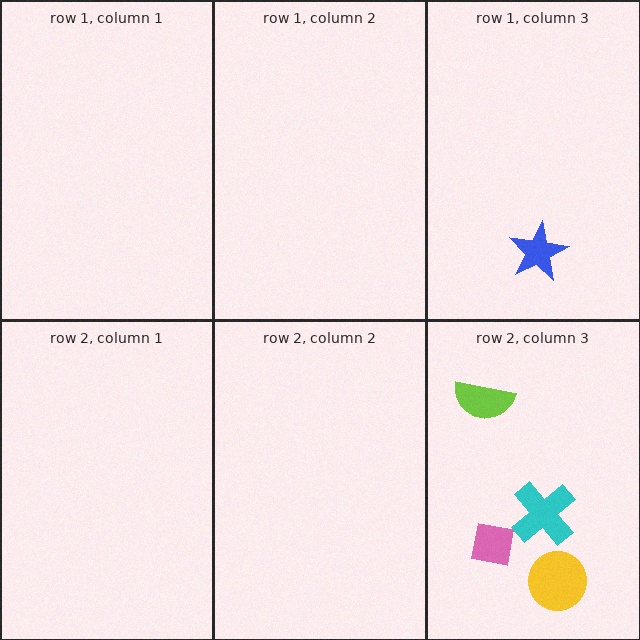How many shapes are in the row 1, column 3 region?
1.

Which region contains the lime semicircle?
The row 2, column 3 region.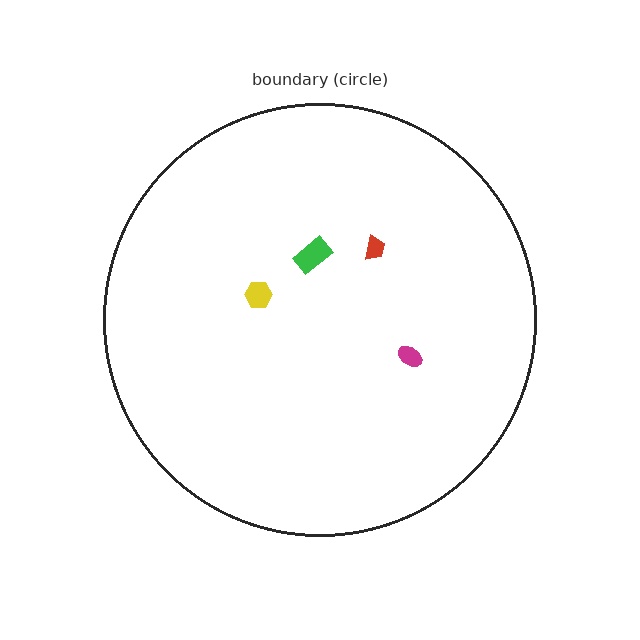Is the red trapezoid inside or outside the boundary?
Inside.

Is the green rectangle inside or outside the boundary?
Inside.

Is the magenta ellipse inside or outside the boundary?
Inside.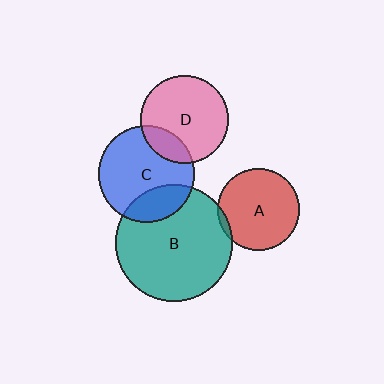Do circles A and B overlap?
Yes.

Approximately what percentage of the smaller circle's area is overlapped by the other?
Approximately 5%.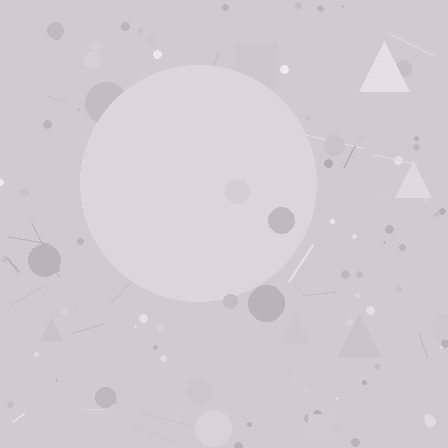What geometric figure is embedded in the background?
A circle is embedded in the background.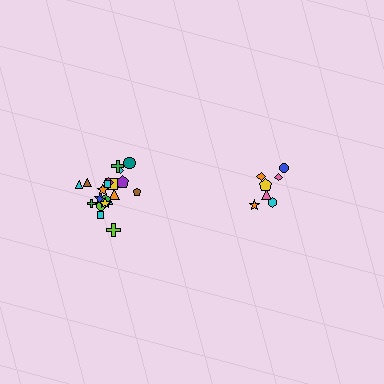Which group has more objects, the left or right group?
The left group.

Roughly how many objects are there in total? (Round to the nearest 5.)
Roughly 30 objects in total.